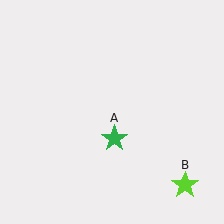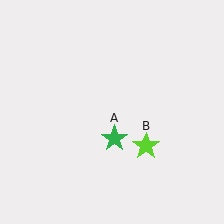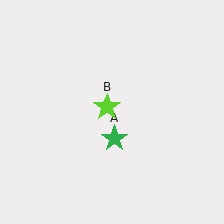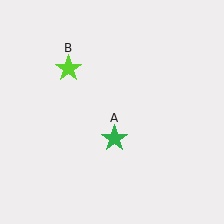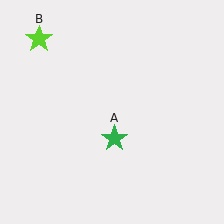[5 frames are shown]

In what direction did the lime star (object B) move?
The lime star (object B) moved up and to the left.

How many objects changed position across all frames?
1 object changed position: lime star (object B).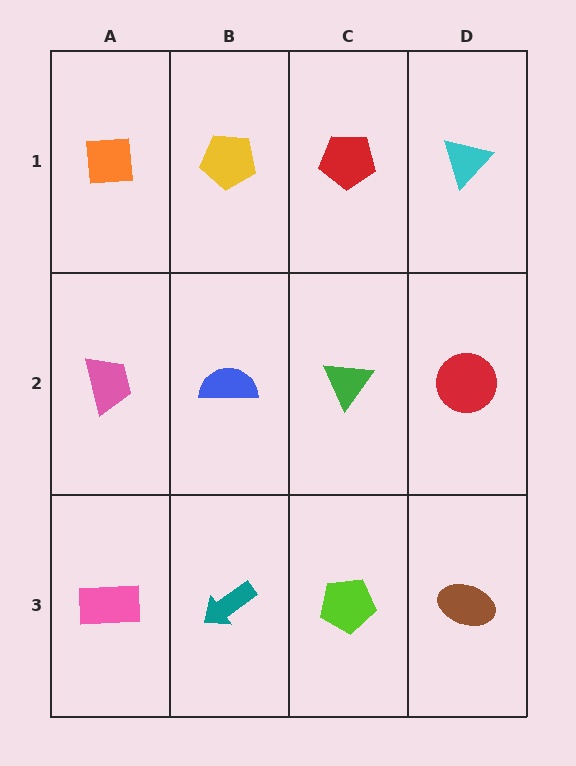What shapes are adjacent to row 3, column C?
A green triangle (row 2, column C), a teal arrow (row 3, column B), a brown ellipse (row 3, column D).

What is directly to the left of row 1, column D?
A red pentagon.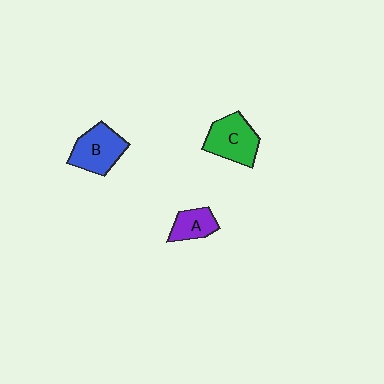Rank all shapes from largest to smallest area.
From largest to smallest: C (green), B (blue), A (purple).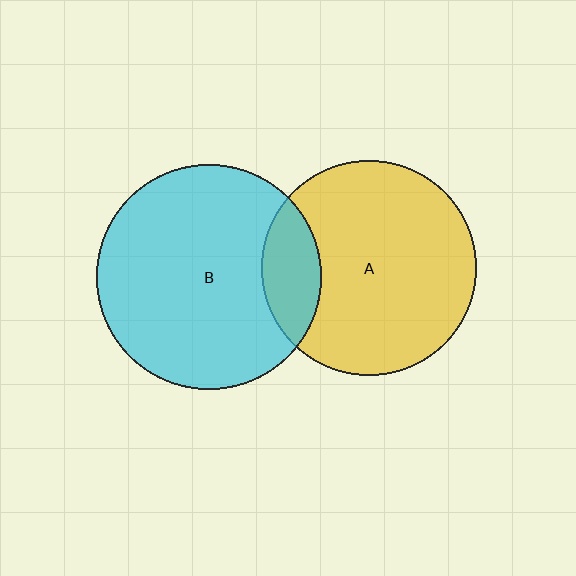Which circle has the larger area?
Circle B (cyan).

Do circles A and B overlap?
Yes.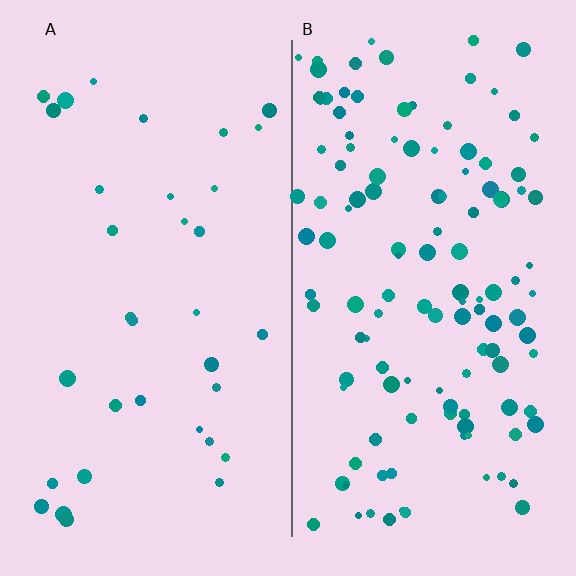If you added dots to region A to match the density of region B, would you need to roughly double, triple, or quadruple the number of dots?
Approximately quadruple.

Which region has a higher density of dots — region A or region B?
B (the right).